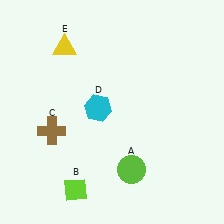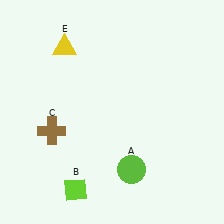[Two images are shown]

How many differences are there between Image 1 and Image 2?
There is 1 difference between the two images.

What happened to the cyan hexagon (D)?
The cyan hexagon (D) was removed in Image 2. It was in the top-left area of Image 1.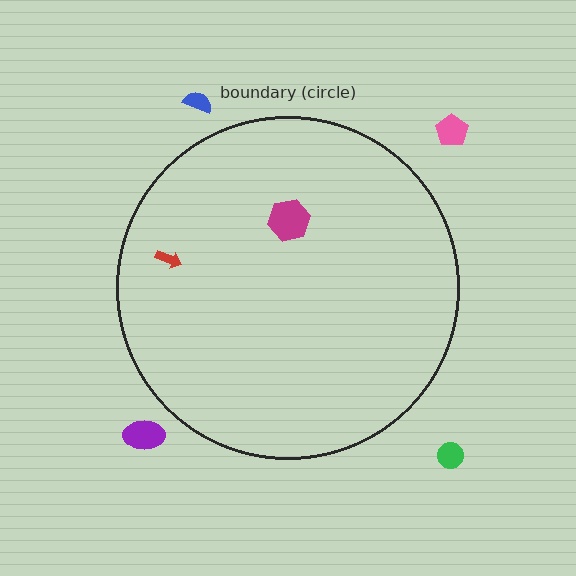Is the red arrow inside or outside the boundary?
Inside.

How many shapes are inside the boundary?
2 inside, 4 outside.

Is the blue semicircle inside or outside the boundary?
Outside.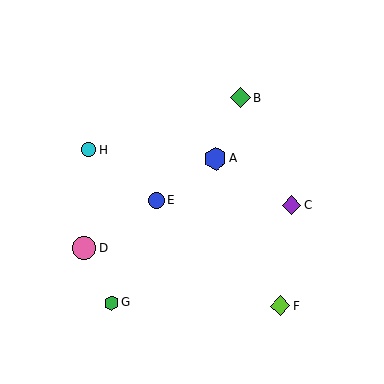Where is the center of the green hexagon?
The center of the green hexagon is at (111, 303).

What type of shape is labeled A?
Shape A is a blue hexagon.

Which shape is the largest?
The pink circle (labeled D) is the largest.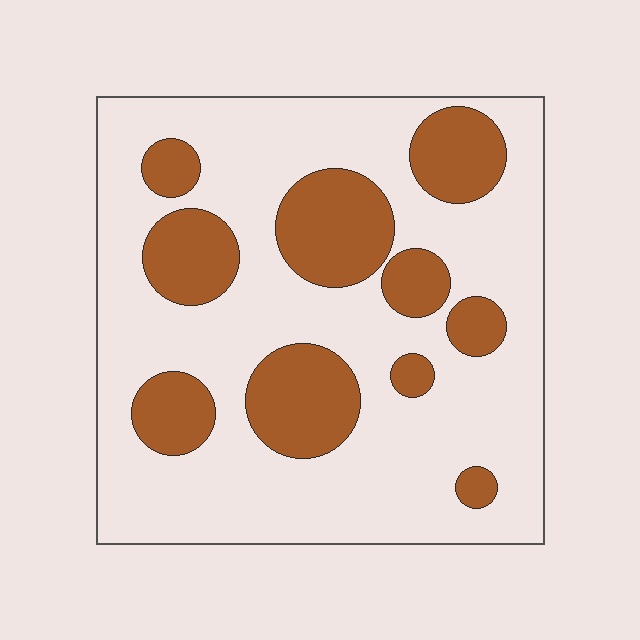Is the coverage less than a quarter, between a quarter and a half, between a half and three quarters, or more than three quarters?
Between a quarter and a half.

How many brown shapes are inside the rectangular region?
10.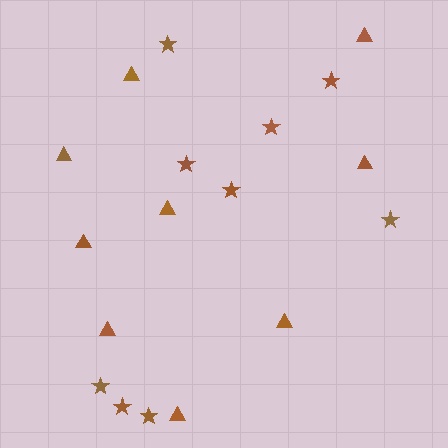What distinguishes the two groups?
There are 2 groups: one group of stars (9) and one group of triangles (9).